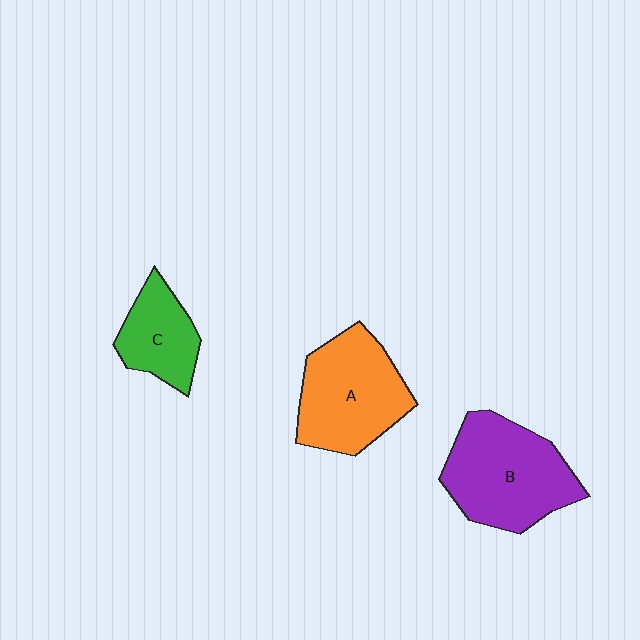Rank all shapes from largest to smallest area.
From largest to smallest: B (purple), A (orange), C (green).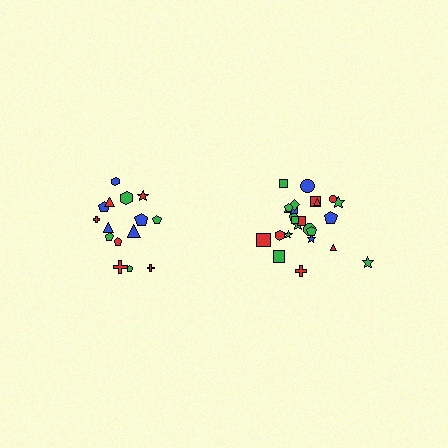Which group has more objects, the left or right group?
The right group.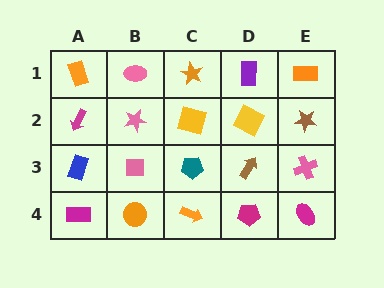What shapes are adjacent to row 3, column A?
A magenta arrow (row 2, column A), a magenta rectangle (row 4, column A), a pink square (row 3, column B).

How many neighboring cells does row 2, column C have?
4.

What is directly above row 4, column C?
A teal pentagon.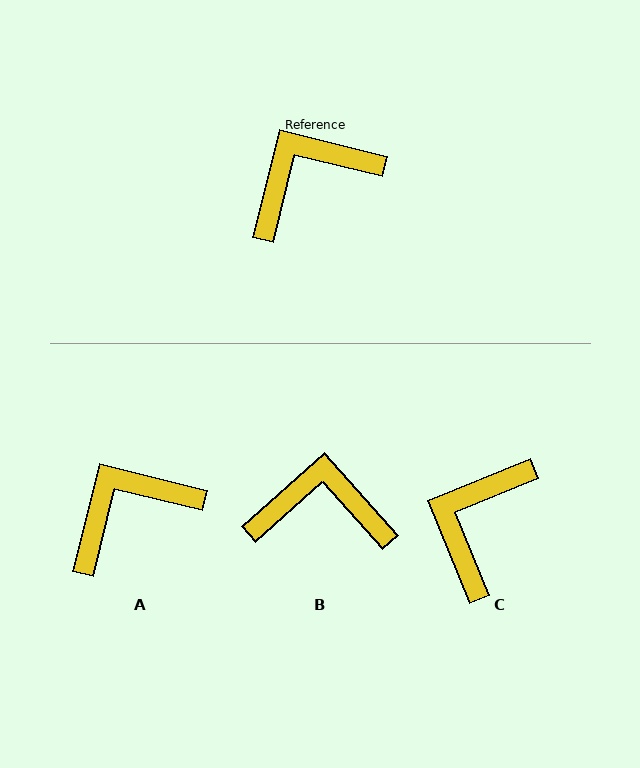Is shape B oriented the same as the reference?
No, it is off by about 34 degrees.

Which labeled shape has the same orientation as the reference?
A.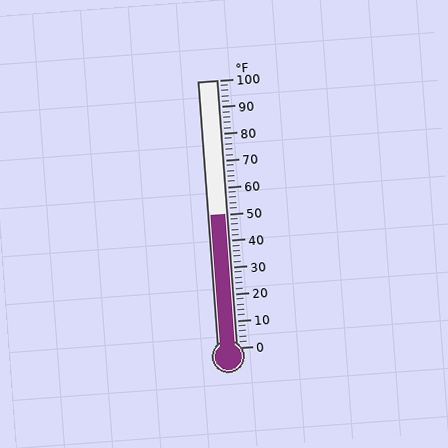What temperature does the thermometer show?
The thermometer shows approximately 50°F.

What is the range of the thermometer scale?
The thermometer scale ranges from 0°F to 100°F.